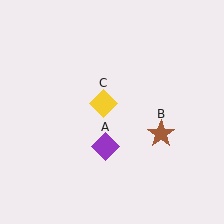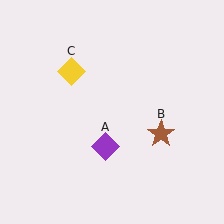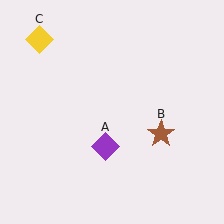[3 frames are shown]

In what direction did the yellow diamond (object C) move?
The yellow diamond (object C) moved up and to the left.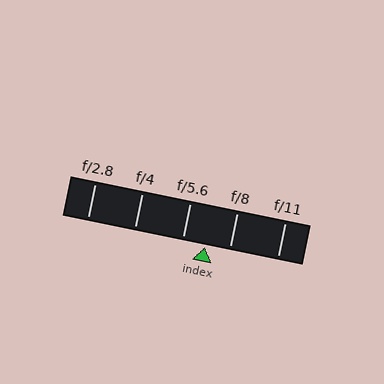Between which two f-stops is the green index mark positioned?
The index mark is between f/5.6 and f/8.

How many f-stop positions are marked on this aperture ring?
There are 5 f-stop positions marked.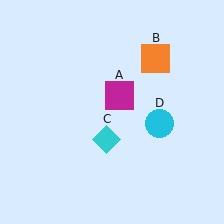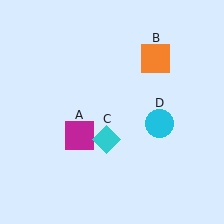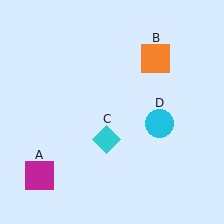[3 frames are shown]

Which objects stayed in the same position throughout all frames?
Orange square (object B) and cyan diamond (object C) and cyan circle (object D) remained stationary.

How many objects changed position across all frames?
1 object changed position: magenta square (object A).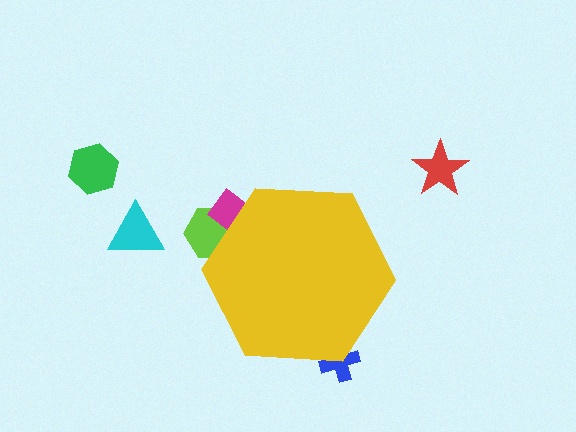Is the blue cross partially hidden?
Yes, the blue cross is partially hidden behind the yellow hexagon.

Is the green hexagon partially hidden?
No, the green hexagon is fully visible.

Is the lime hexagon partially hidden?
Yes, the lime hexagon is partially hidden behind the yellow hexagon.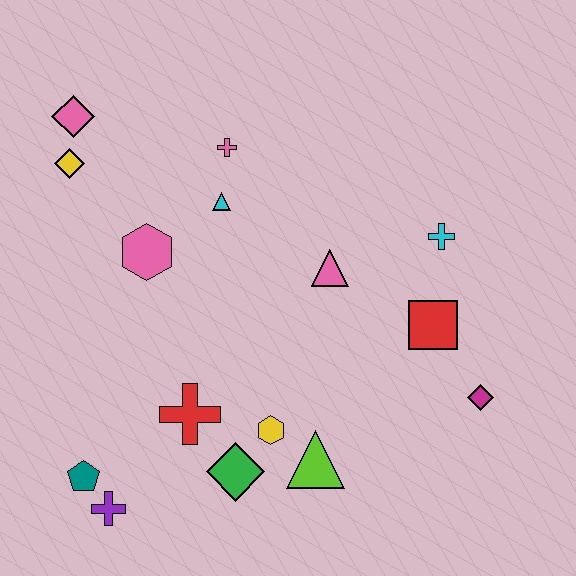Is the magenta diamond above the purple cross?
Yes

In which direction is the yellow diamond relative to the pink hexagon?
The yellow diamond is above the pink hexagon.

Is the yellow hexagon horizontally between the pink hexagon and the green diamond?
No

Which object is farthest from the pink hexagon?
The magenta diamond is farthest from the pink hexagon.